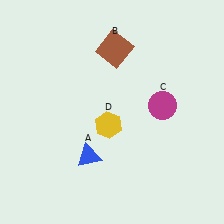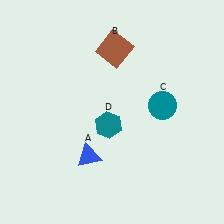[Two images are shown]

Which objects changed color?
C changed from magenta to teal. D changed from yellow to teal.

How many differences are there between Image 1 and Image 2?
There are 2 differences between the two images.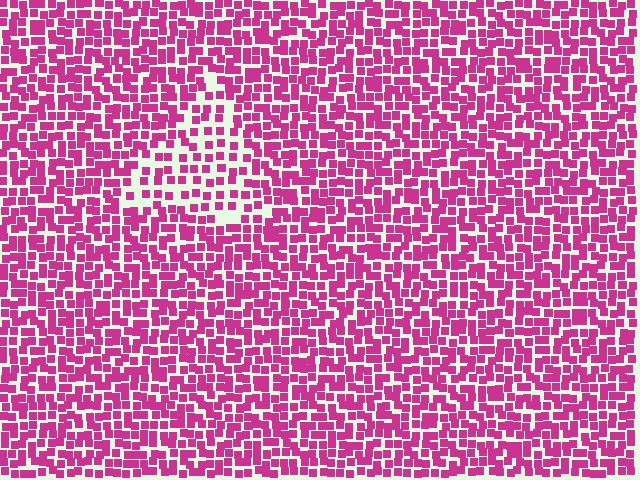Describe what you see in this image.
The image contains small magenta elements arranged at two different densities. A triangle-shaped region is visible where the elements are less densely packed than the surrounding area.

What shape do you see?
I see a triangle.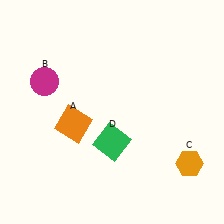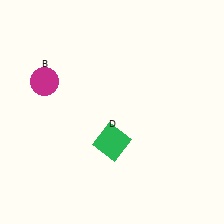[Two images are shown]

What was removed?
The orange hexagon (C), the orange square (A) were removed in Image 2.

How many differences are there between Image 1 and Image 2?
There are 2 differences between the two images.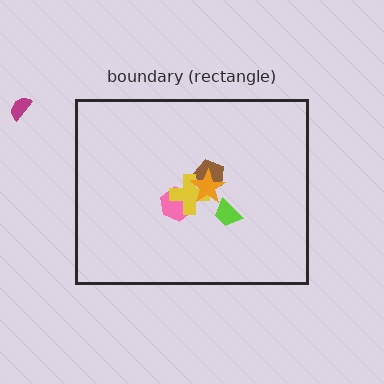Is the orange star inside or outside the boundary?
Inside.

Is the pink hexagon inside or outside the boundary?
Inside.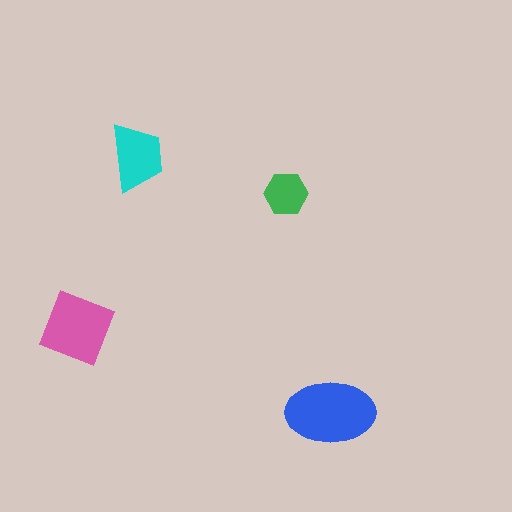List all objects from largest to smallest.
The blue ellipse, the pink square, the cyan trapezoid, the green hexagon.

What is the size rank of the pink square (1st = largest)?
2nd.